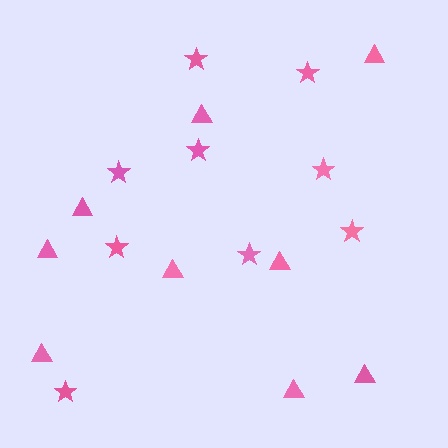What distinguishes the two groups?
There are 2 groups: one group of triangles (9) and one group of stars (9).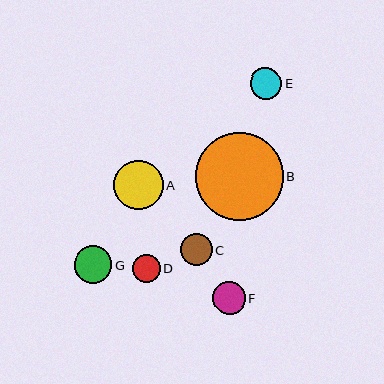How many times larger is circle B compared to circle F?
Circle B is approximately 2.7 times the size of circle F.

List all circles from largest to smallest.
From largest to smallest: B, A, G, F, C, E, D.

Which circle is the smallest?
Circle D is the smallest with a size of approximately 28 pixels.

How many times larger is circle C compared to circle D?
Circle C is approximately 1.1 times the size of circle D.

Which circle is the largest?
Circle B is the largest with a size of approximately 88 pixels.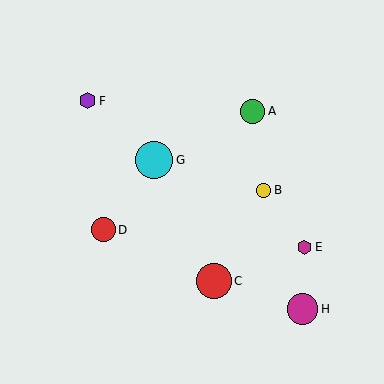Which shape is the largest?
The cyan circle (labeled G) is the largest.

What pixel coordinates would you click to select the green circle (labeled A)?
Click at (253, 111) to select the green circle A.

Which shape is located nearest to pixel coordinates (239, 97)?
The green circle (labeled A) at (253, 111) is nearest to that location.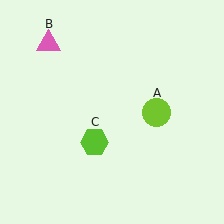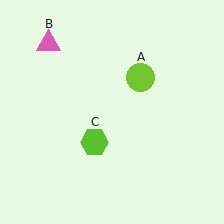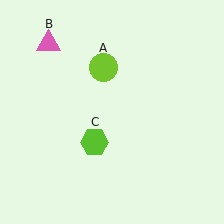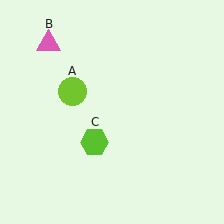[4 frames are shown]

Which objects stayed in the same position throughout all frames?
Pink triangle (object B) and lime hexagon (object C) remained stationary.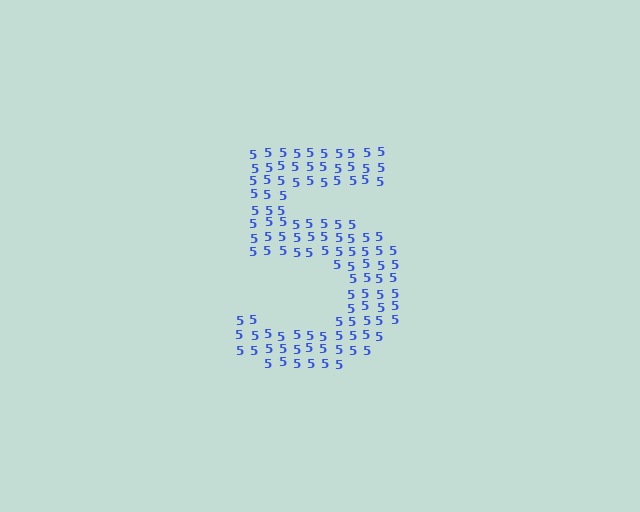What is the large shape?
The large shape is the digit 5.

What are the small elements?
The small elements are digit 5's.